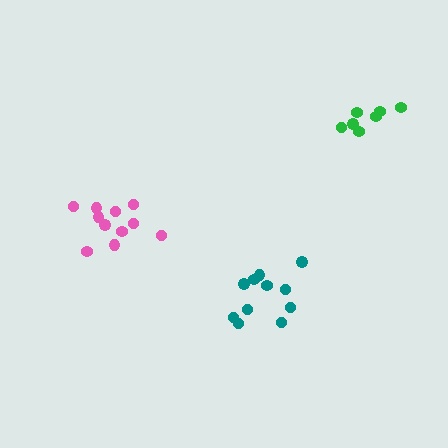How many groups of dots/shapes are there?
There are 3 groups.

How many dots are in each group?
Group 1: 11 dots, Group 2: 11 dots, Group 3: 7 dots (29 total).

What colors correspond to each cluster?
The clusters are colored: pink, teal, green.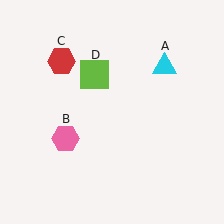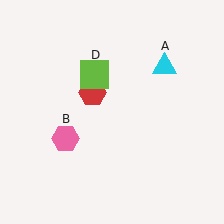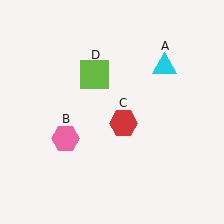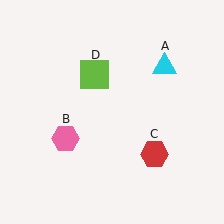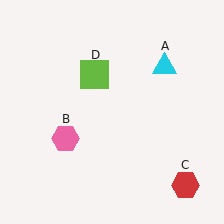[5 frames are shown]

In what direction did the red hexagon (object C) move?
The red hexagon (object C) moved down and to the right.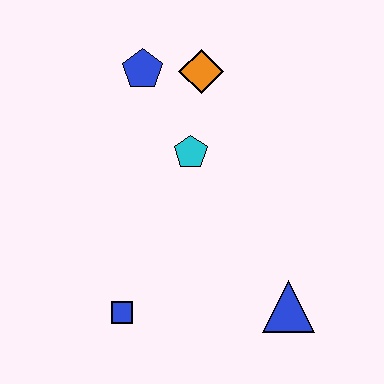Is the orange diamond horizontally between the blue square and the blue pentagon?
No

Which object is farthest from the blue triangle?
The blue pentagon is farthest from the blue triangle.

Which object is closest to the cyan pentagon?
The orange diamond is closest to the cyan pentagon.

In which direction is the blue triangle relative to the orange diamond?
The blue triangle is below the orange diamond.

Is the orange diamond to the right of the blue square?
Yes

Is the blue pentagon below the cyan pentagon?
No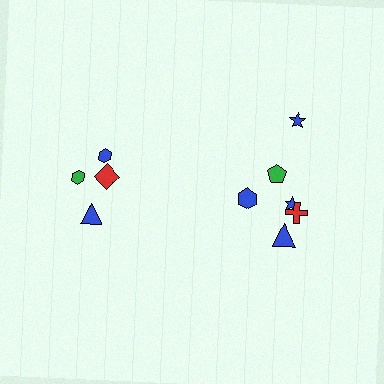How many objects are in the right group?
There are 6 objects.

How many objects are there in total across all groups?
There are 10 objects.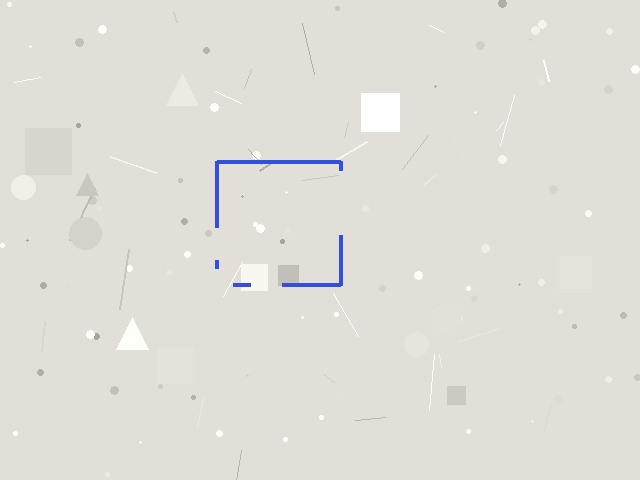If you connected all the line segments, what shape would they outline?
They would outline a square.